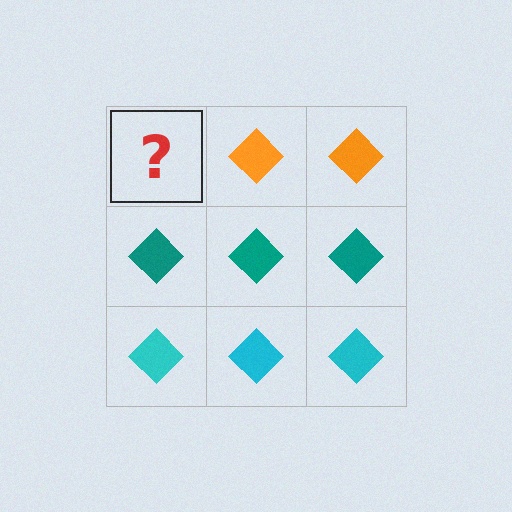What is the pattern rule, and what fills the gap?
The rule is that each row has a consistent color. The gap should be filled with an orange diamond.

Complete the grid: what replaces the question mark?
The question mark should be replaced with an orange diamond.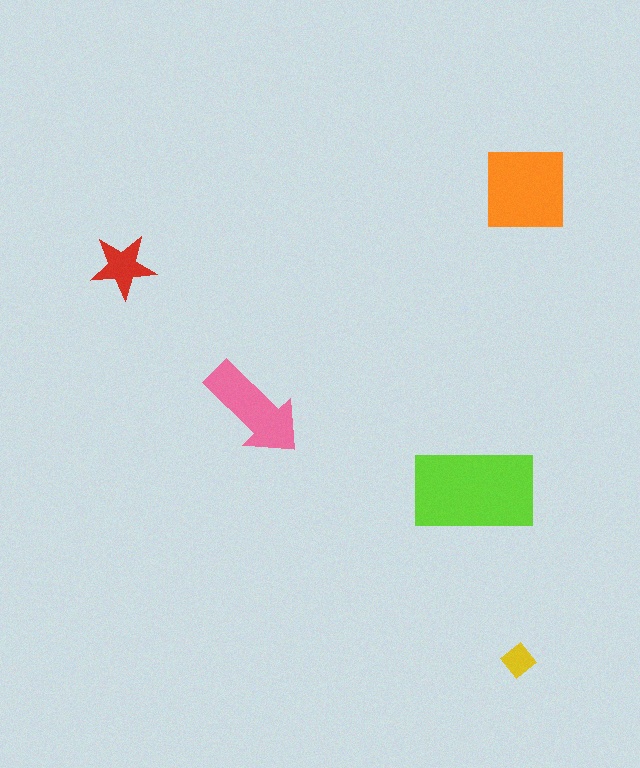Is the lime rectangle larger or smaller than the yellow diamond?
Larger.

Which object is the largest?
The lime rectangle.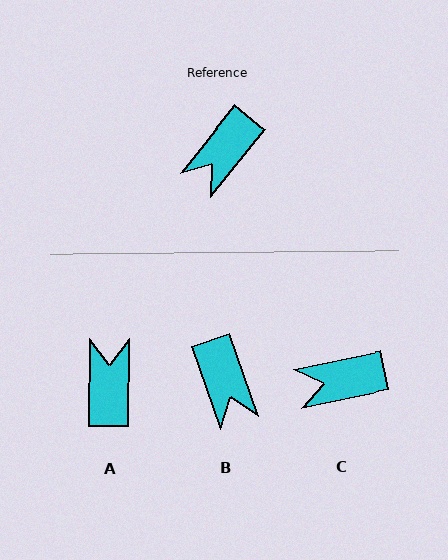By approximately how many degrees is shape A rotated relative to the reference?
Approximately 142 degrees clockwise.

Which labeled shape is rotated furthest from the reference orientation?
A, about 142 degrees away.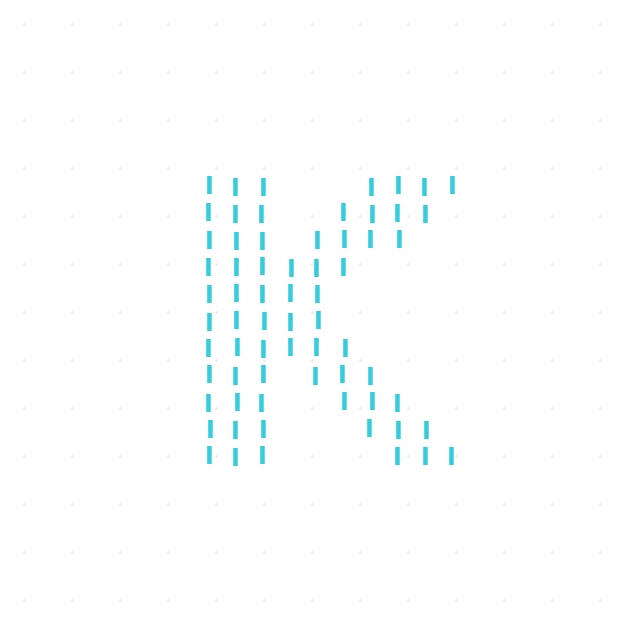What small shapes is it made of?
It is made of small letter I's.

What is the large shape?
The large shape is the letter K.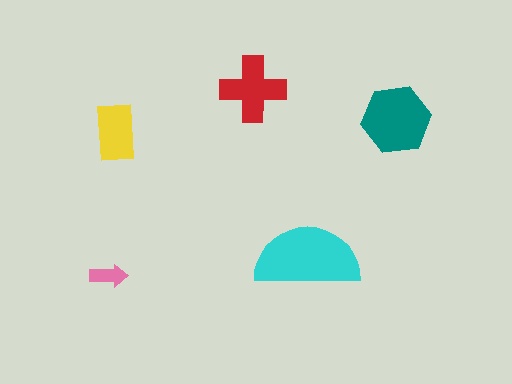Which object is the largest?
The cyan semicircle.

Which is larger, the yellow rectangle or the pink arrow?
The yellow rectangle.